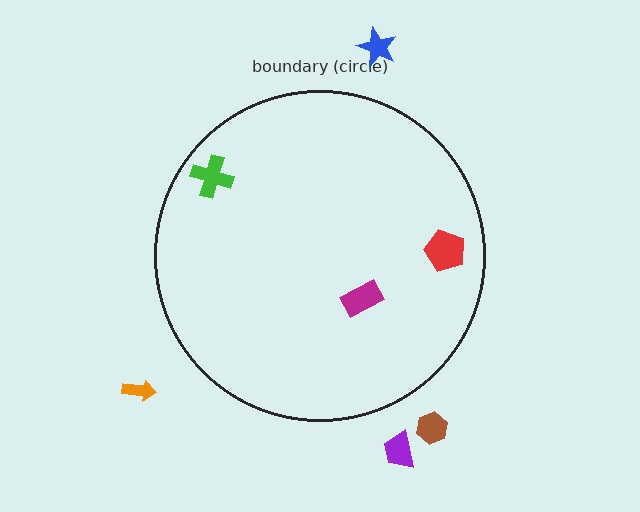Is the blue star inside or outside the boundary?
Outside.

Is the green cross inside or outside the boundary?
Inside.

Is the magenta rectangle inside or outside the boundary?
Inside.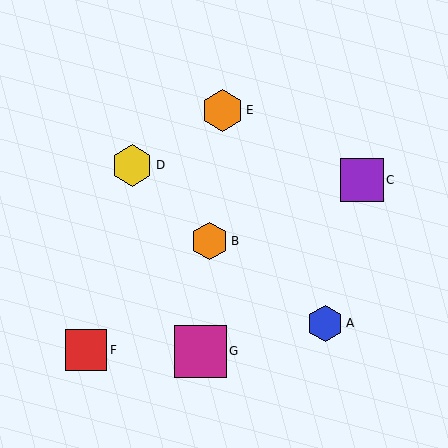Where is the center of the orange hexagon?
The center of the orange hexagon is at (209, 241).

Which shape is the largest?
The magenta square (labeled G) is the largest.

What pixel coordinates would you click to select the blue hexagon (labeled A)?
Click at (325, 324) to select the blue hexagon A.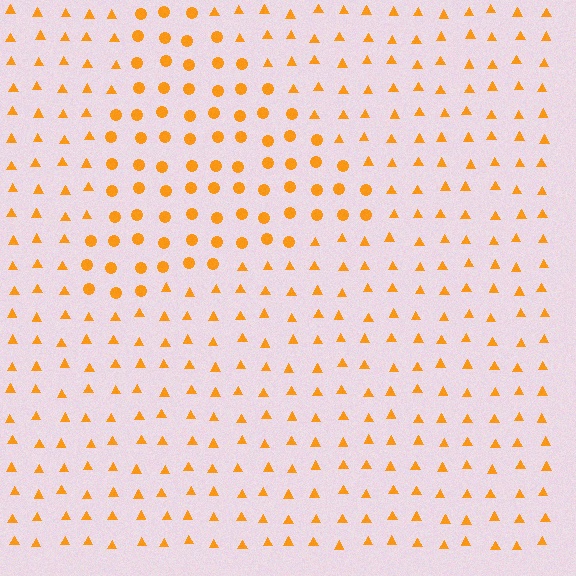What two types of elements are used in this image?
The image uses circles inside the triangle region and triangles outside it.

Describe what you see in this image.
The image is filled with small orange elements arranged in a uniform grid. A triangle-shaped region contains circles, while the surrounding area contains triangles. The boundary is defined purely by the change in element shape.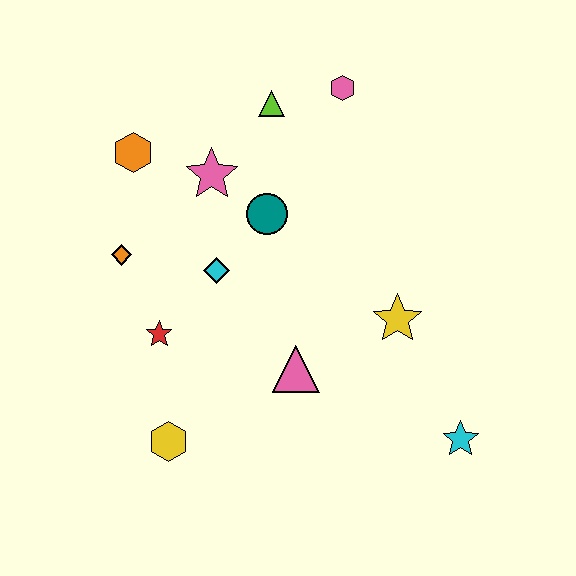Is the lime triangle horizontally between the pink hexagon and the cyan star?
No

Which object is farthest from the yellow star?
The orange hexagon is farthest from the yellow star.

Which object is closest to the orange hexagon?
The pink star is closest to the orange hexagon.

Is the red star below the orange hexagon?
Yes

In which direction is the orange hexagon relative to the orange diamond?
The orange hexagon is above the orange diamond.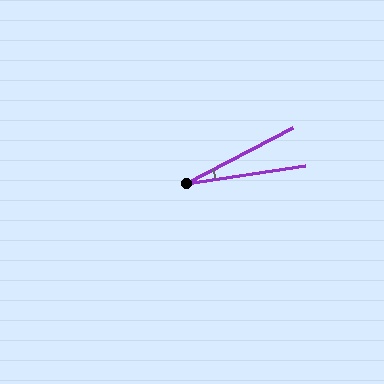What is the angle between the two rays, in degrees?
Approximately 19 degrees.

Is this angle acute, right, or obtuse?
It is acute.